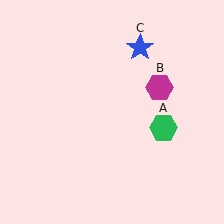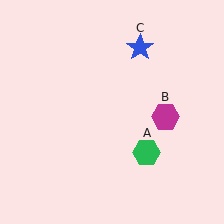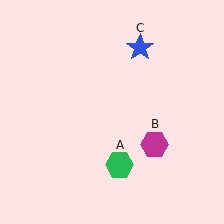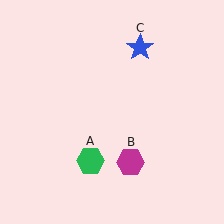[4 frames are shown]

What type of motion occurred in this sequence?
The green hexagon (object A), magenta hexagon (object B) rotated clockwise around the center of the scene.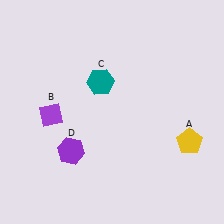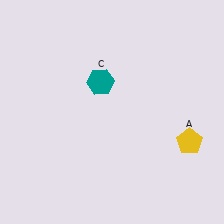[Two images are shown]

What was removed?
The purple hexagon (D), the purple diamond (B) were removed in Image 2.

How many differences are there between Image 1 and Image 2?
There are 2 differences between the two images.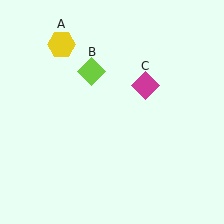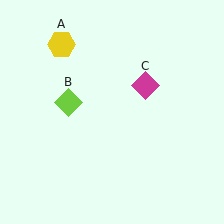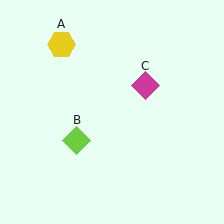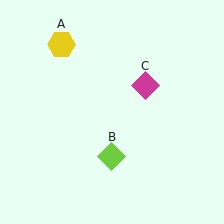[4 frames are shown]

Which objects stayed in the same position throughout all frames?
Yellow hexagon (object A) and magenta diamond (object C) remained stationary.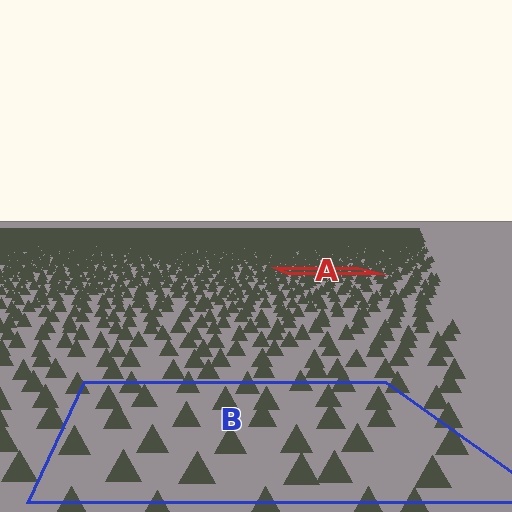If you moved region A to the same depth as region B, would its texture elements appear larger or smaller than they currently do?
They would appear larger. At a closer depth, the same texture elements are projected at a bigger on-screen size.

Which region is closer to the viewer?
Region B is closer. The texture elements there are larger and more spread out.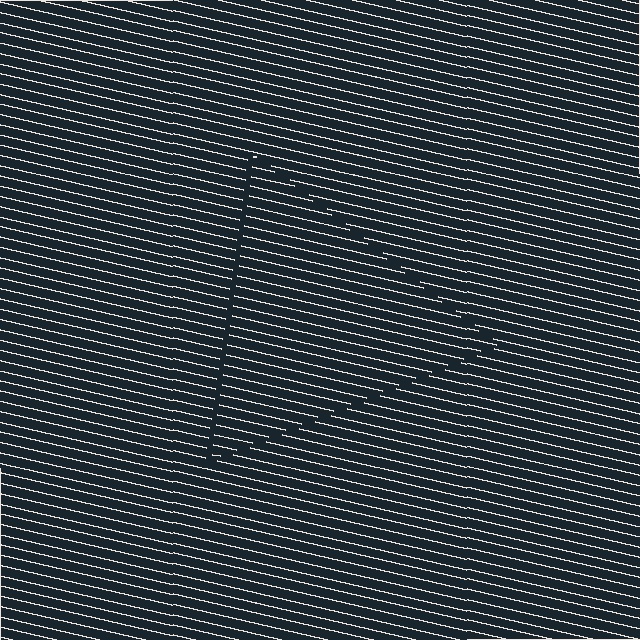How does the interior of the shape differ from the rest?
The interior of the shape contains the same grating, shifted by half a period — the contour is defined by the phase discontinuity where line-ends from the inner and outer gratings abut.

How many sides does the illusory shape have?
3 sides — the line-ends trace a triangle.